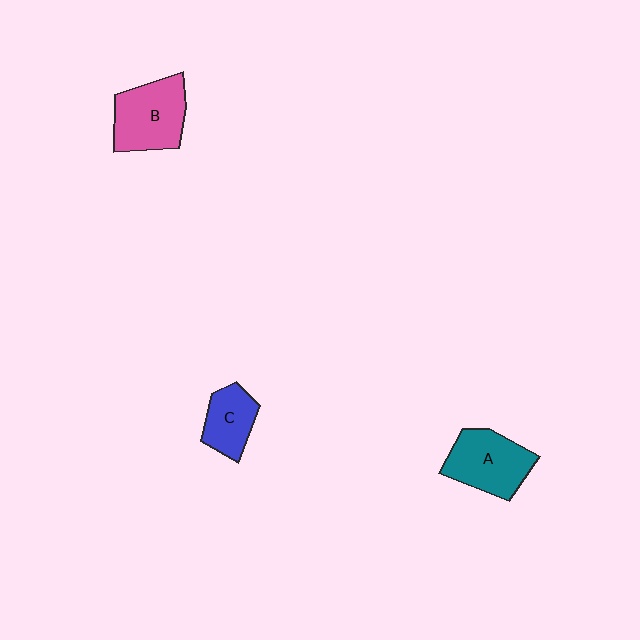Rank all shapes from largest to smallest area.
From largest to smallest: B (pink), A (teal), C (blue).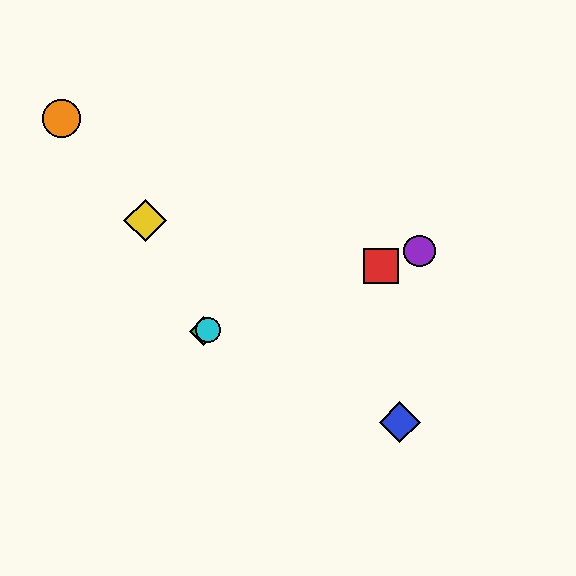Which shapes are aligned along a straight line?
The red square, the green diamond, the purple circle, the cyan circle are aligned along a straight line.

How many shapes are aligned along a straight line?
4 shapes (the red square, the green diamond, the purple circle, the cyan circle) are aligned along a straight line.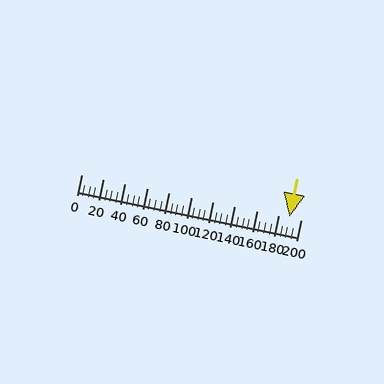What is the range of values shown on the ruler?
The ruler shows values from 0 to 200.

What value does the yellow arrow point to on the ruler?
The yellow arrow points to approximately 190.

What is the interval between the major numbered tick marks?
The major tick marks are spaced 20 units apart.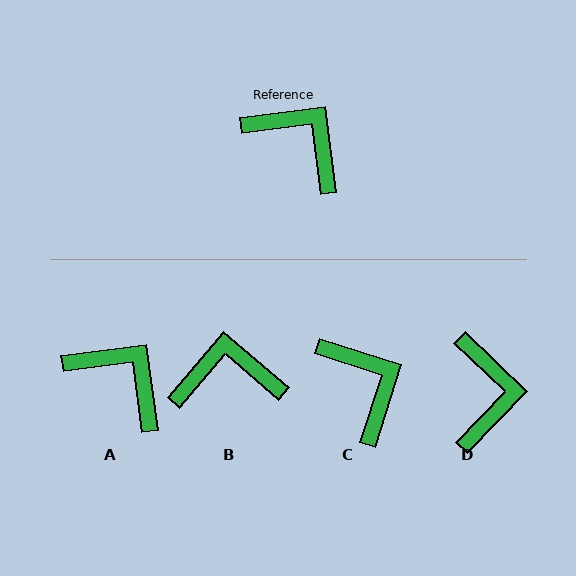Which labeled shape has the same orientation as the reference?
A.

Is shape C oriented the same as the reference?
No, it is off by about 25 degrees.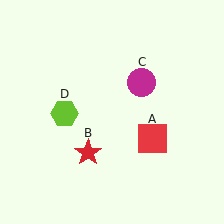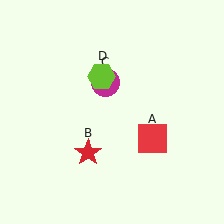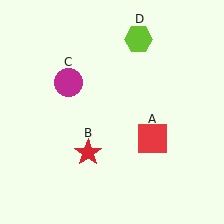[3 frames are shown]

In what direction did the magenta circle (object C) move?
The magenta circle (object C) moved left.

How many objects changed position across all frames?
2 objects changed position: magenta circle (object C), lime hexagon (object D).